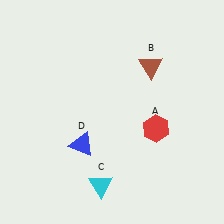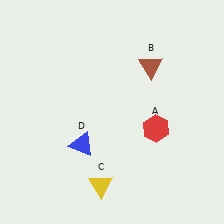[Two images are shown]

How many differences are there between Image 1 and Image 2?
There is 1 difference between the two images.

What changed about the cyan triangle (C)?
In Image 1, C is cyan. In Image 2, it changed to yellow.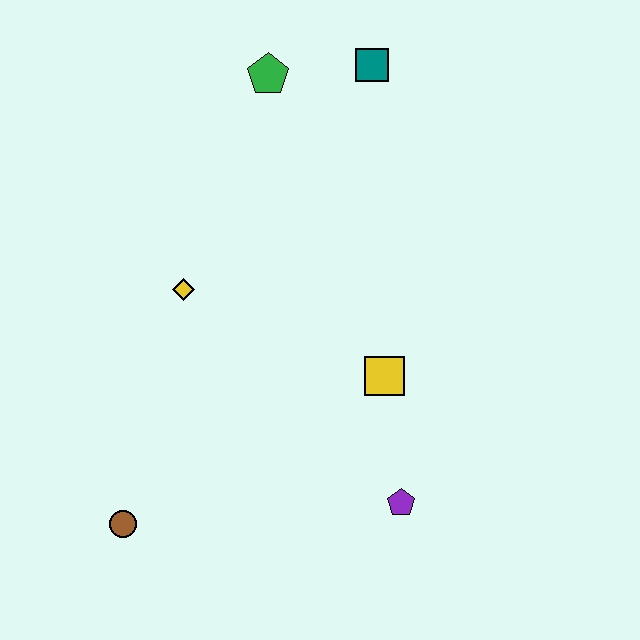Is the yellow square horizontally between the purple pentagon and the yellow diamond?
Yes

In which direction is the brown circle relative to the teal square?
The brown circle is below the teal square.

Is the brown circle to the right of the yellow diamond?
No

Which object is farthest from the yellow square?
The green pentagon is farthest from the yellow square.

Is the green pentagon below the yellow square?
No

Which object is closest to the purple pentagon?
The yellow square is closest to the purple pentagon.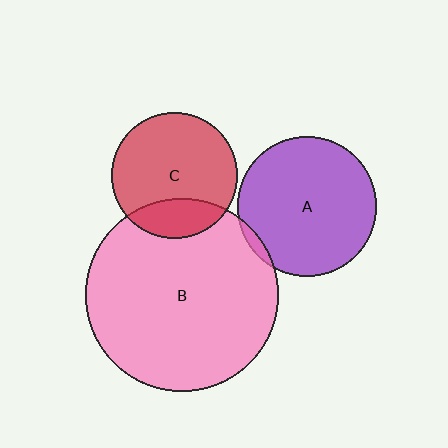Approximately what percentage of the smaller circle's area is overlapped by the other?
Approximately 5%.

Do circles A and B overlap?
Yes.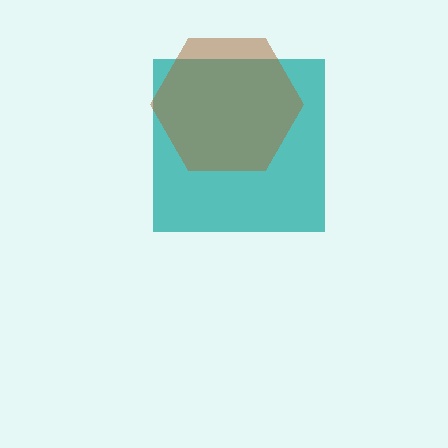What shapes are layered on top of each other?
The layered shapes are: a teal square, a brown hexagon.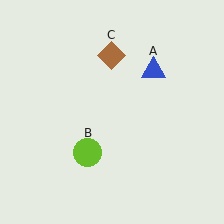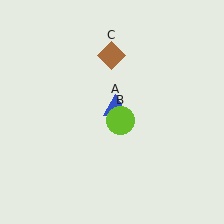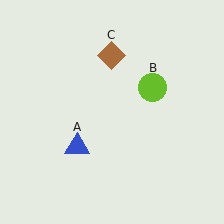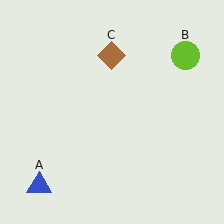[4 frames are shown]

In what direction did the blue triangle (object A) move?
The blue triangle (object A) moved down and to the left.